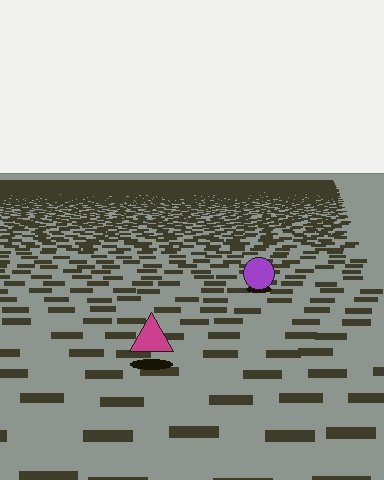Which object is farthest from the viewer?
The purple circle is farthest from the viewer. It appears smaller and the ground texture around it is denser.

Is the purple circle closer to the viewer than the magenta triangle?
No. The magenta triangle is closer — you can tell from the texture gradient: the ground texture is coarser near it.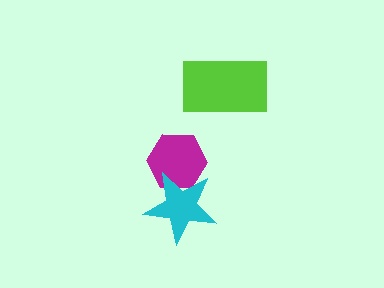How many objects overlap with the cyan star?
1 object overlaps with the cyan star.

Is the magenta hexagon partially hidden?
Yes, it is partially covered by another shape.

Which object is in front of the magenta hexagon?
The cyan star is in front of the magenta hexagon.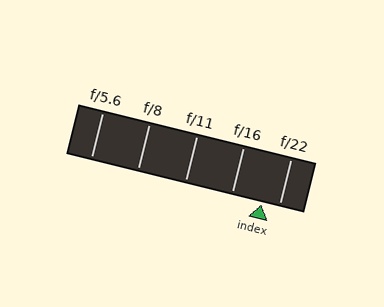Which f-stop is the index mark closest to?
The index mark is closest to f/22.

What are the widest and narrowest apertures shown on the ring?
The widest aperture shown is f/5.6 and the narrowest is f/22.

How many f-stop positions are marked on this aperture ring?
There are 5 f-stop positions marked.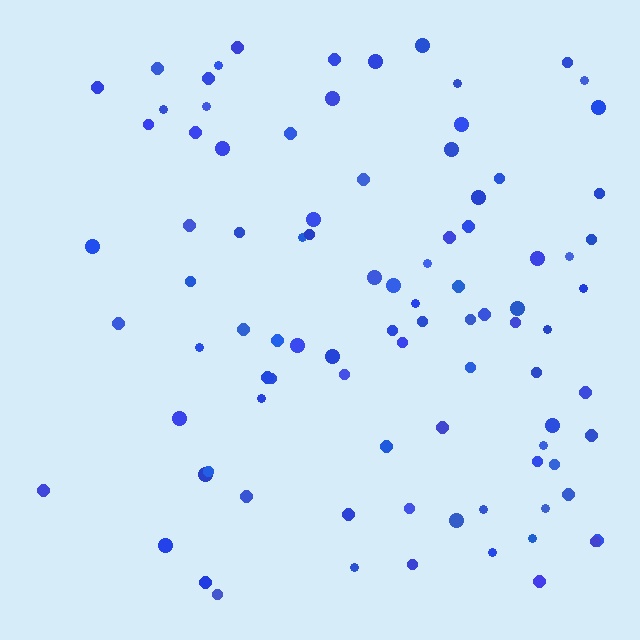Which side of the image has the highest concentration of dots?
The right.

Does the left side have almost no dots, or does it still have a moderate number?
Still a moderate number, just noticeably fewer than the right.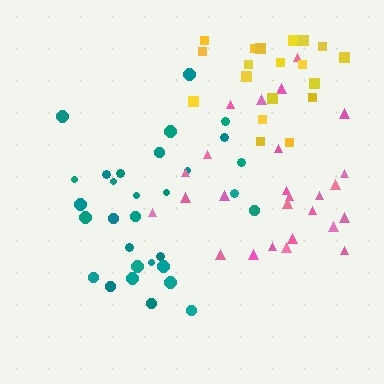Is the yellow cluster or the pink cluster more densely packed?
Yellow.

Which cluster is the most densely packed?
Teal.